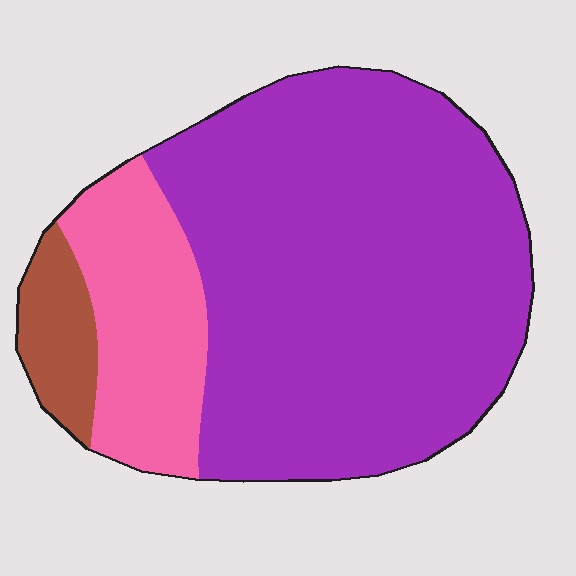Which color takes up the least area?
Brown, at roughly 10%.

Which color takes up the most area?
Purple, at roughly 75%.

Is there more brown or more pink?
Pink.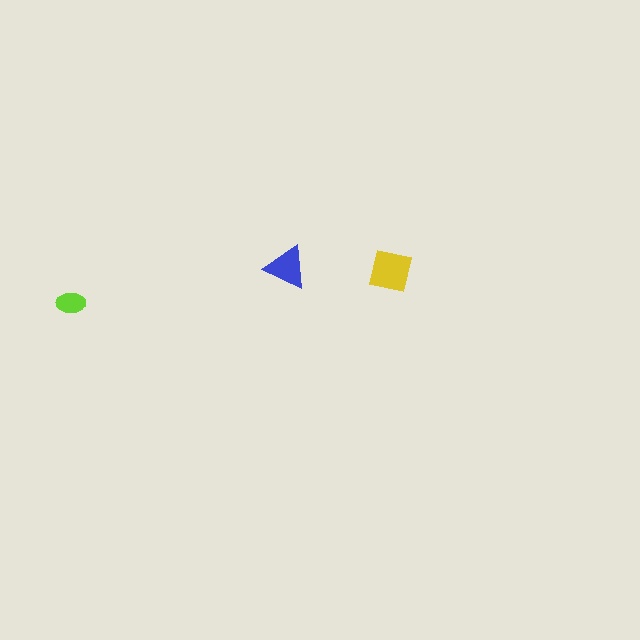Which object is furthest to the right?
The yellow square is rightmost.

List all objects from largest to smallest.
The yellow square, the blue triangle, the lime ellipse.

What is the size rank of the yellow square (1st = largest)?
1st.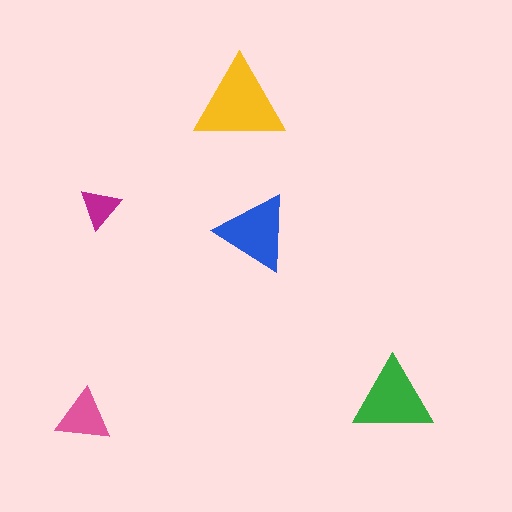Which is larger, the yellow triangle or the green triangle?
The yellow one.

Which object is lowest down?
The pink triangle is bottommost.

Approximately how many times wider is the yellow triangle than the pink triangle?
About 1.5 times wider.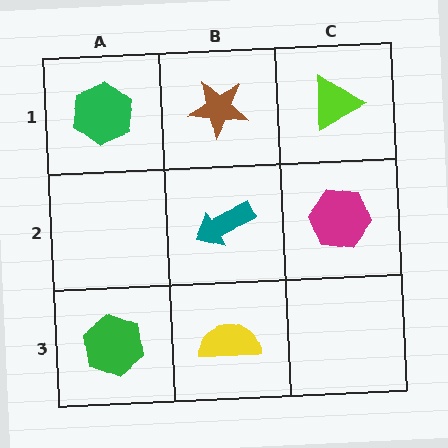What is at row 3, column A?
A green hexagon.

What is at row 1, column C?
A lime triangle.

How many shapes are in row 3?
2 shapes.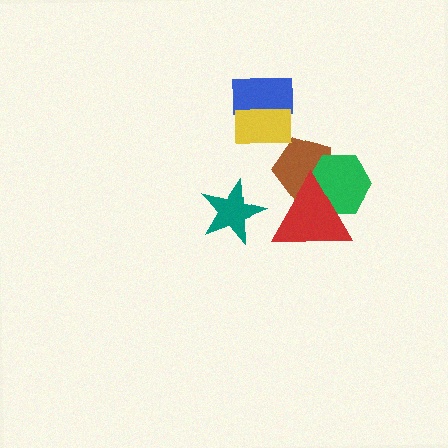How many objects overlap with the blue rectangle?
1 object overlaps with the blue rectangle.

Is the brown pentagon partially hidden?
Yes, it is partially covered by another shape.